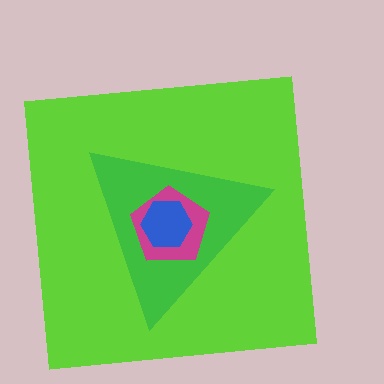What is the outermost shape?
The lime square.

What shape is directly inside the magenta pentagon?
The blue hexagon.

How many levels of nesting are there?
4.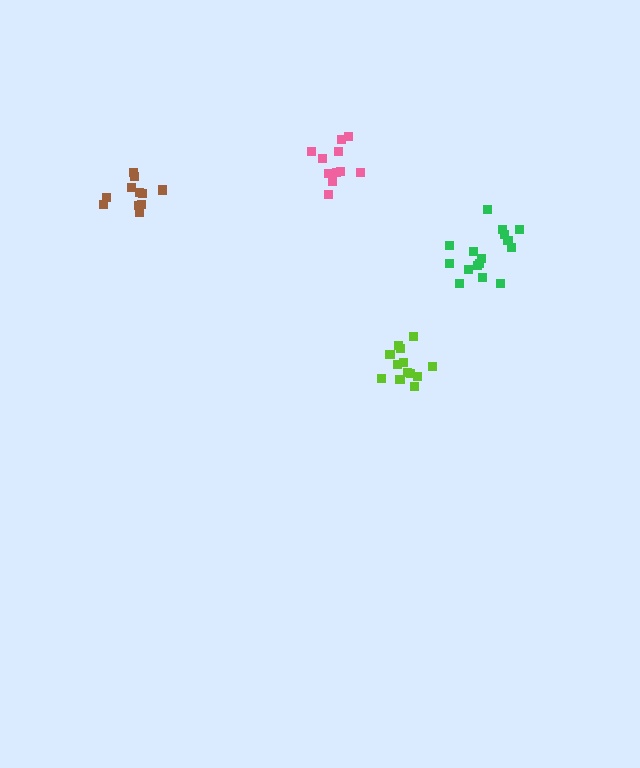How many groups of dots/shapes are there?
There are 4 groups.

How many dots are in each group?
Group 1: 11 dots, Group 2: 13 dots, Group 3: 16 dots, Group 4: 11 dots (51 total).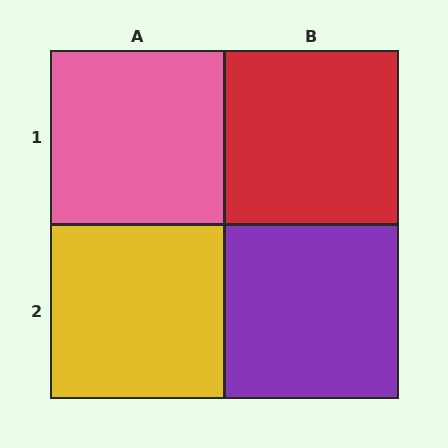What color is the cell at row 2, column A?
Yellow.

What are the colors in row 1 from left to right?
Pink, red.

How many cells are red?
1 cell is red.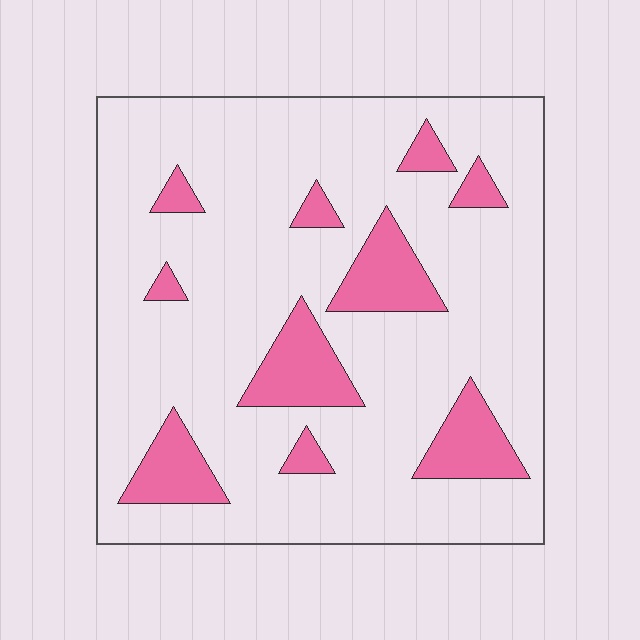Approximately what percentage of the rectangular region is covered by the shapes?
Approximately 15%.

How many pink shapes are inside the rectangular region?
10.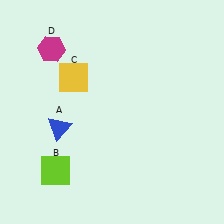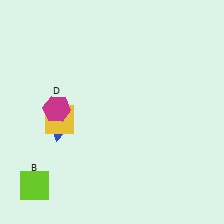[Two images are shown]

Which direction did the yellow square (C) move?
The yellow square (C) moved down.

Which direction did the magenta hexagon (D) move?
The magenta hexagon (D) moved down.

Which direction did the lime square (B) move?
The lime square (B) moved left.